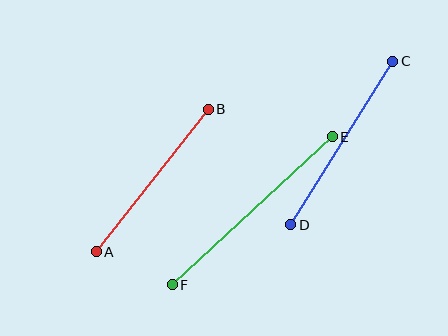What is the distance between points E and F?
The distance is approximately 218 pixels.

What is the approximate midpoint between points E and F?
The midpoint is at approximately (252, 211) pixels.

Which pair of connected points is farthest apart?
Points E and F are farthest apart.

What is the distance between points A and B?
The distance is approximately 181 pixels.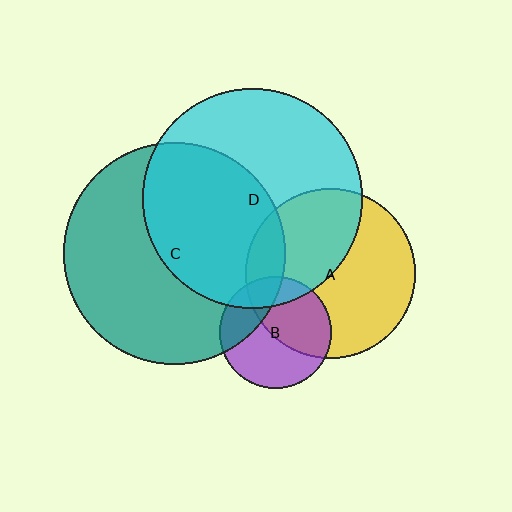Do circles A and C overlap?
Yes.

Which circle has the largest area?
Circle C (teal).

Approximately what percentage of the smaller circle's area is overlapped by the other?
Approximately 15%.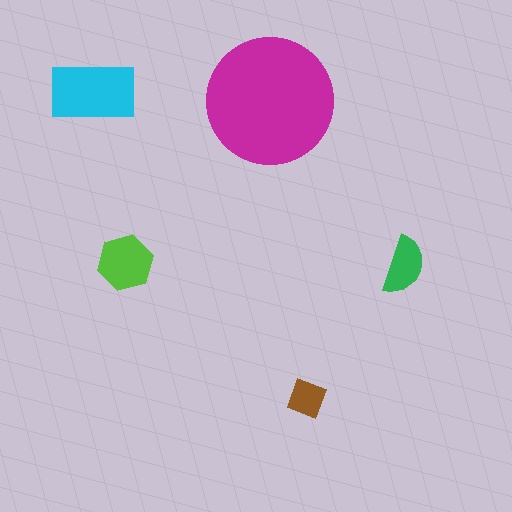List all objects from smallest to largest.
The brown square, the green semicircle, the lime hexagon, the cyan rectangle, the magenta circle.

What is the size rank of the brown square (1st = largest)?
5th.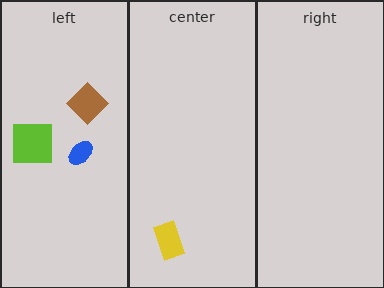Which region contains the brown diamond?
The left region.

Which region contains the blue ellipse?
The left region.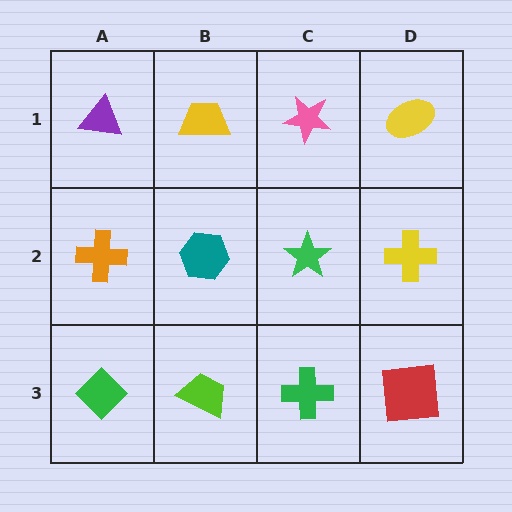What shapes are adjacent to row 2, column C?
A pink star (row 1, column C), a green cross (row 3, column C), a teal hexagon (row 2, column B), a yellow cross (row 2, column D).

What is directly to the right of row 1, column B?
A pink star.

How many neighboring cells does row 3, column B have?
3.